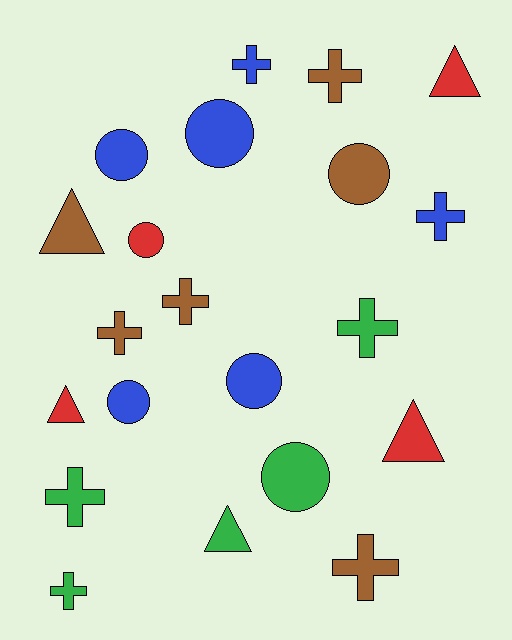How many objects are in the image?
There are 21 objects.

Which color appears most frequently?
Brown, with 6 objects.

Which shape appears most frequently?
Cross, with 9 objects.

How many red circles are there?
There is 1 red circle.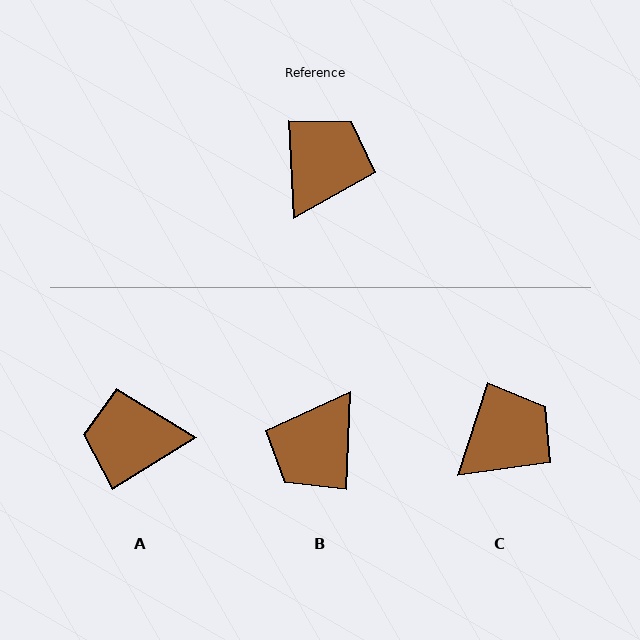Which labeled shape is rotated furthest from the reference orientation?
B, about 175 degrees away.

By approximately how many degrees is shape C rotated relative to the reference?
Approximately 21 degrees clockwise.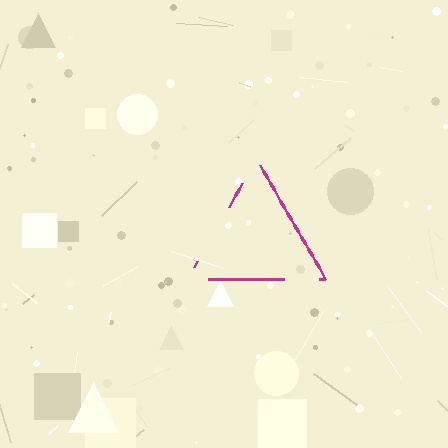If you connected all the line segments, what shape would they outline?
They would outline a triangle.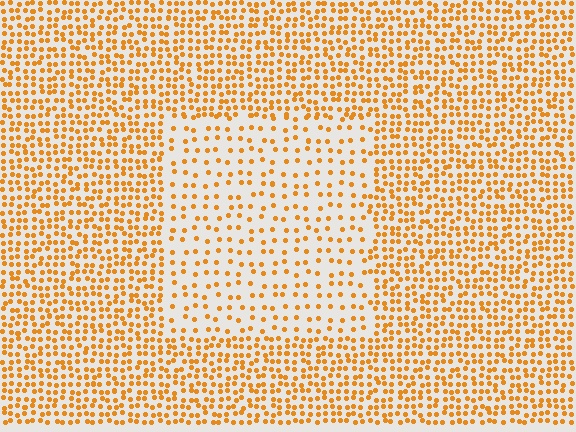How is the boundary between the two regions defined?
The boundary is defined by a change in element density (approximately 2.2x ratio). All elements are the same color, size, and shape.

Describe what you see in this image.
The image contains small orange elements arranged at two different densities. A rectangle-shaped region is visible where the elements are less densely packed than the surrounding area.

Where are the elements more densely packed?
The elements are more densely packed outside the rectangle boundary.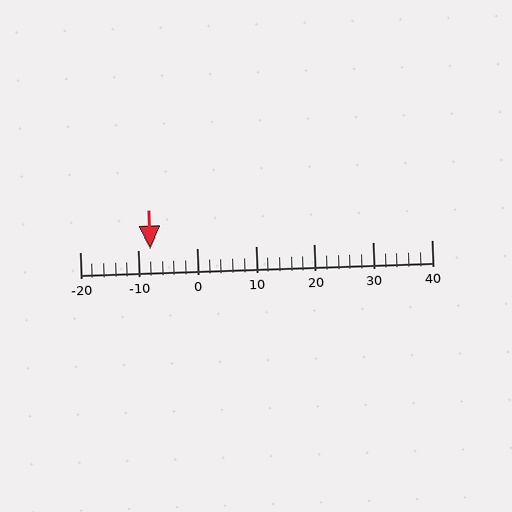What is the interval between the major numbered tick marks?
The major tick marks are spaced 10 units apart.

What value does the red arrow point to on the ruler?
The red arrow points to approximately -8.